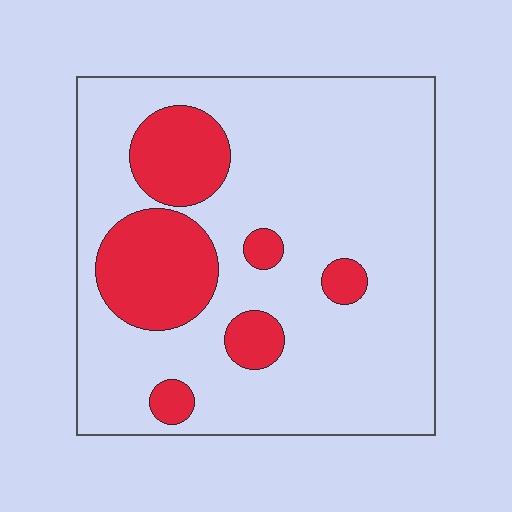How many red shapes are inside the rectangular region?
6.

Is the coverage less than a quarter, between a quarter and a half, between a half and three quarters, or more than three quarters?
Less than a quarter.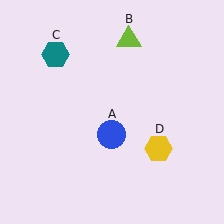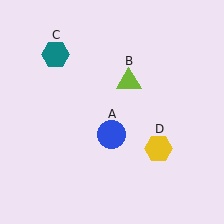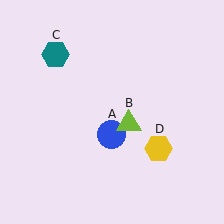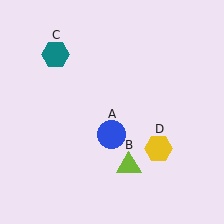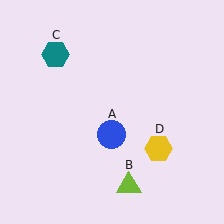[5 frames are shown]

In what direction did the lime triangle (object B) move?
The lime triangle (object B) moved down.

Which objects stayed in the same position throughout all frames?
Blue circle (object A) and teal hexagon (object C) and yellow hexagon (object D) remained stationary.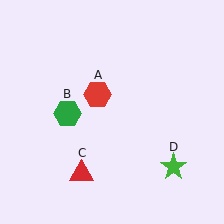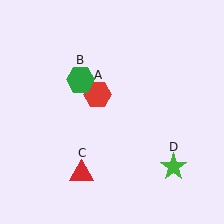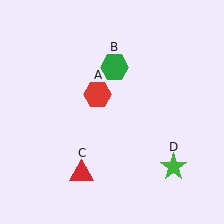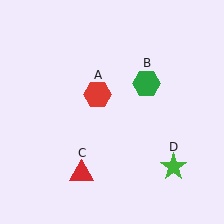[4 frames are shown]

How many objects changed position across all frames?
1 object changed position: green hexagon (object B).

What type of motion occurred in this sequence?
The green hexagon (object B) rotated clockwise around the center of the scene.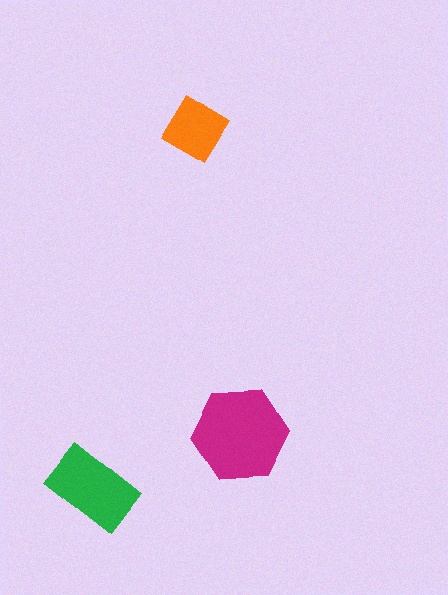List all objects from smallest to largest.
The orange diamond, the green rectangle, the magenta hexagon.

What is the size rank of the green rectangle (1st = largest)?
2nd.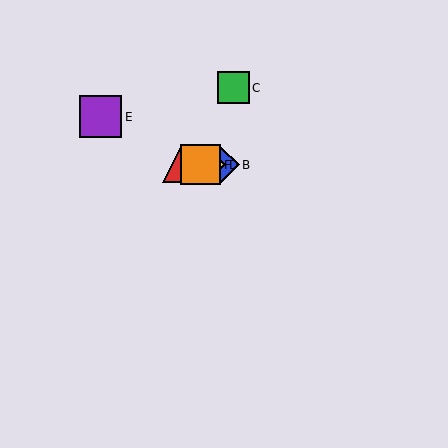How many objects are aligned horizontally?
4 objects (A, B, D, F) are aligned horizontally.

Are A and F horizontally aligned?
Yes, both are at y≈165.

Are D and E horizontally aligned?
No, D is at y≈165 and E is at y≈117.